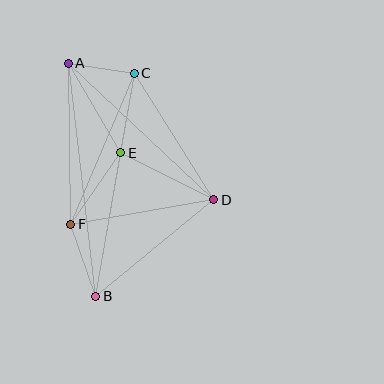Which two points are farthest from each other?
Points A and B are farthest from each other.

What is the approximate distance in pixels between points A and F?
The distance between A and F is approximately 161 pixels.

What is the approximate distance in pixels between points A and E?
The distance between A and E is approximately 104 pixels.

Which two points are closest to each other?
Points A and C are closest to each other.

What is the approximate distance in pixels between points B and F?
The distance between B and F is approximately 76 pixels.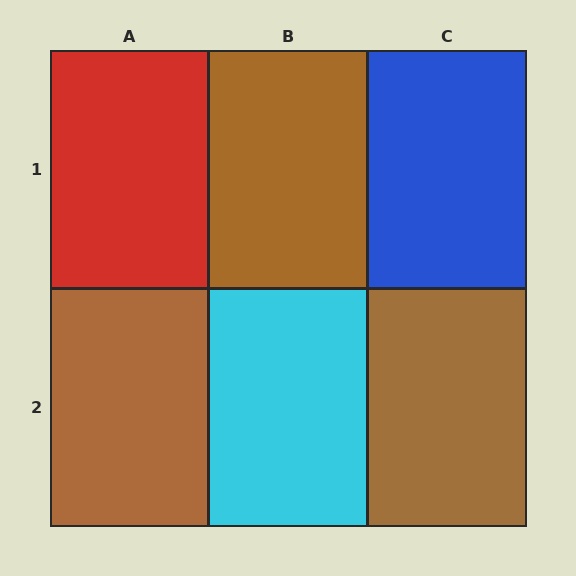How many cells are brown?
3 cells are brown.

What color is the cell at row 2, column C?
Brown.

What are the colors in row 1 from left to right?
Red, brown, blue.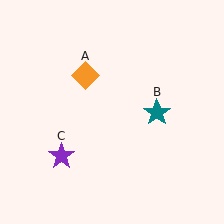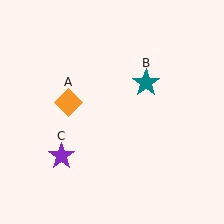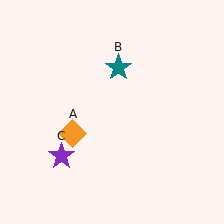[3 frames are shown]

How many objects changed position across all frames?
2 objects changed position: orange diamond (object A), teal star (object B).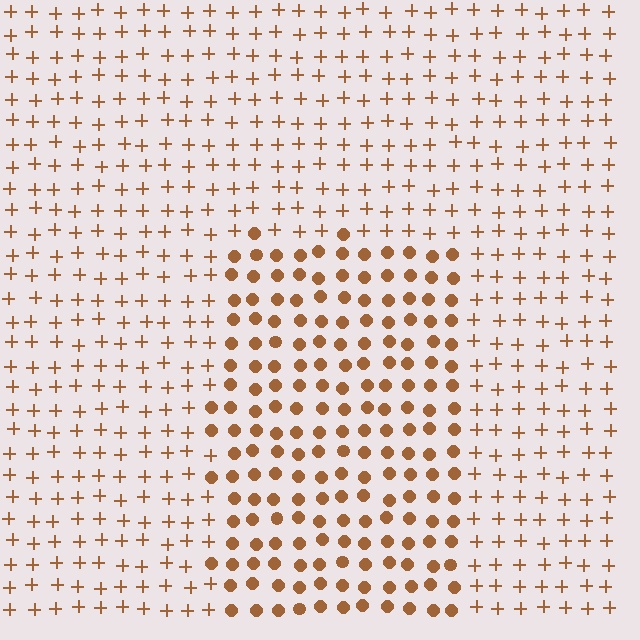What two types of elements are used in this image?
The image uses circles inside the rectangle region and plus signs outside it.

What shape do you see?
I see a rectangle.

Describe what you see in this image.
The image is filled with small brown elements arranged in a uniform grid. A rectangle-shaped region contains circles, while the surrounding area contains plus signs. The boundary is defined purely by the change in element shape.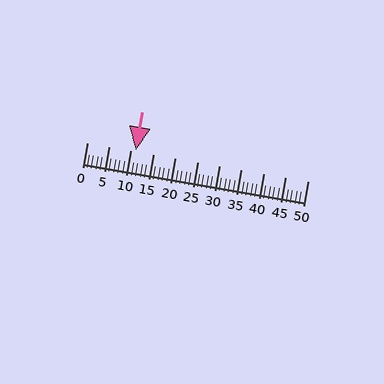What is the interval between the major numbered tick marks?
The major tick marks are spaced 5 units apart.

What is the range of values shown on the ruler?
The ruler shows values from 0 to 50.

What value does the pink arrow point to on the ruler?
The pink arrow points to approximately 11.